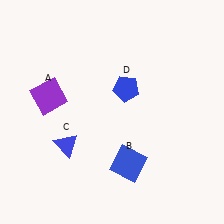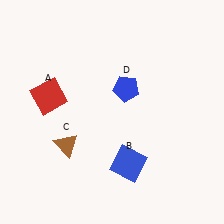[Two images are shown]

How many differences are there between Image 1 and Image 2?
There are 2 differences between the two images.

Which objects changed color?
A changed from purple to red. C changed from blue to brown.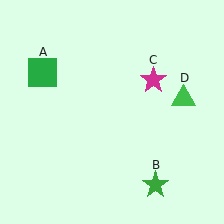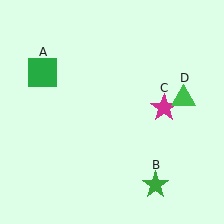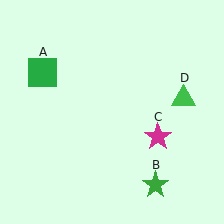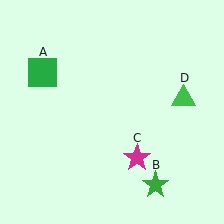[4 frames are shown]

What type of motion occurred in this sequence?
The magenta star (object C) rotated clockwise around the center of the scene.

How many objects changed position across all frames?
1 object changed position: magenta star (object C).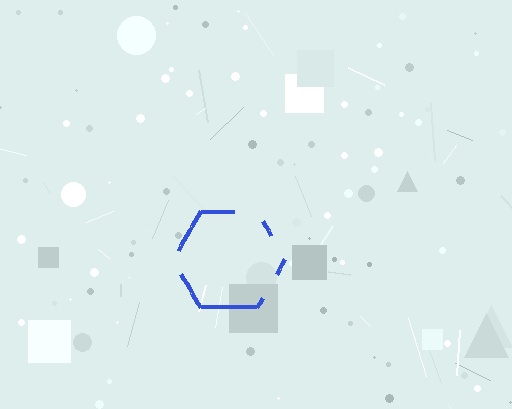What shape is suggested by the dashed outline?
The dashed outline suggests a hexagon.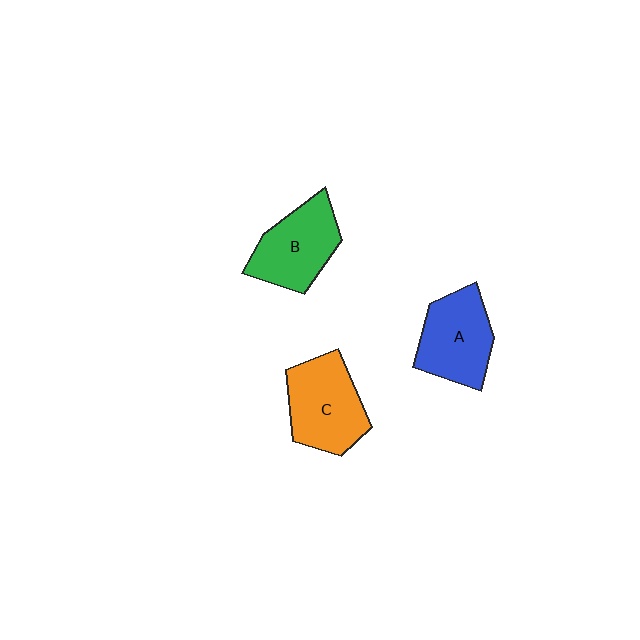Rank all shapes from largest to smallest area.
From largest to smallest: C (orange), A (blue), B (green).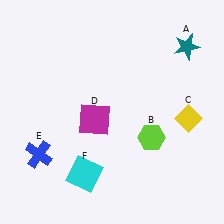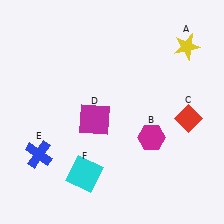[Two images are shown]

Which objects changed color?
A changed from teal to yellow. B changed from lime to magenta. C changed from yellow to red.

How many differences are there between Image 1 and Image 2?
There are 3 differences between the two images.